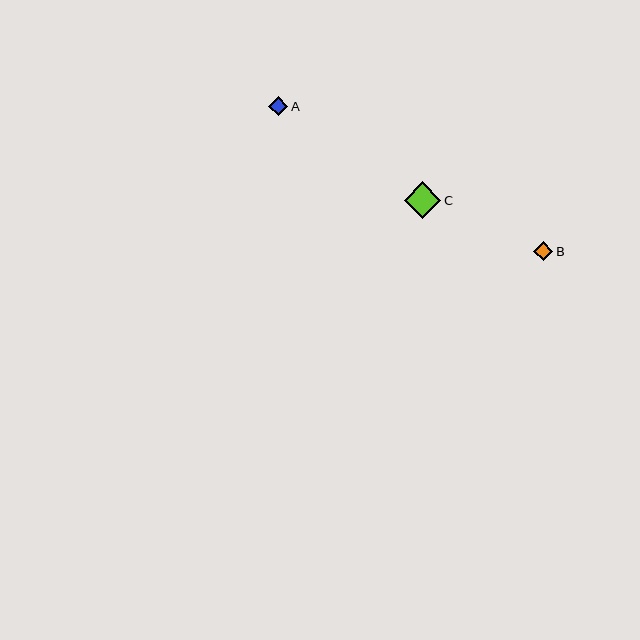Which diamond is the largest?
Diamond C is the largest with a size of approximately 37 pixels.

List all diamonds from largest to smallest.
From largest to smallest: C, A, B.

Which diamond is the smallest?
Diamond B is the smallest with a size of approximately 19 pixels.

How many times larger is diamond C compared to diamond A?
Diamond C is approximately 1.9 times the size of diamond A.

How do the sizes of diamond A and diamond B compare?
Diamond A and diamond B are approximately the same size.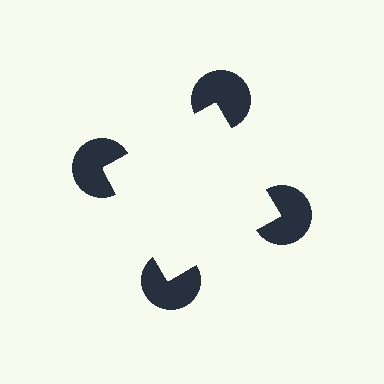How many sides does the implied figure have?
4 sides.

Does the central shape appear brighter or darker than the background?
It typically appears slightly brighter than the background, even though no actual brightness change is drawn.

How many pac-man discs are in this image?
There are 4 — one at each vertex of the illusory square.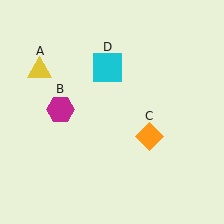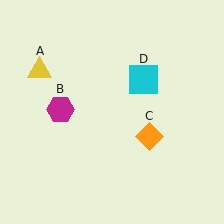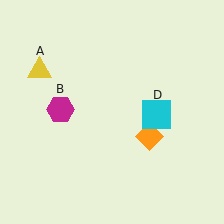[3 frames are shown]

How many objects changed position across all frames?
1 object changed position: cyan square (object D).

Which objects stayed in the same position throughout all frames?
Yellow triangle (object A) and magenta hexagon (object B) and orange diamond (object C) remained stationary.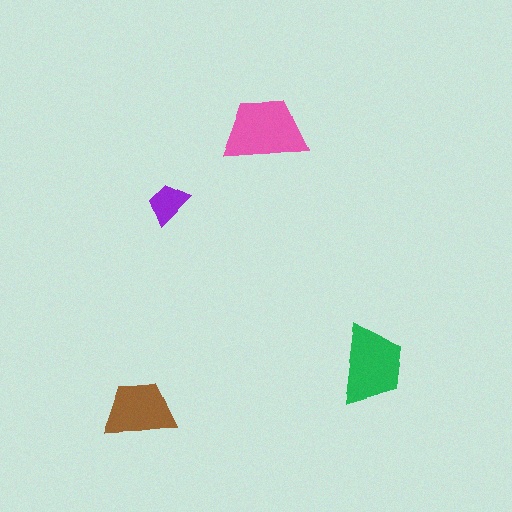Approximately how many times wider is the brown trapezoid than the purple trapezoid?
About 1.5 times wider.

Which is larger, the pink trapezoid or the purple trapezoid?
The pink one.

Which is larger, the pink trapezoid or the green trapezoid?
The pink one.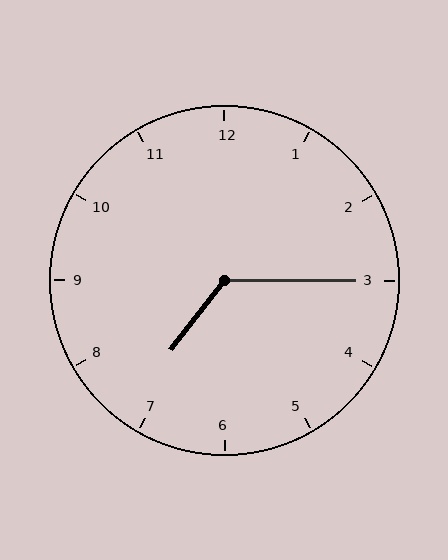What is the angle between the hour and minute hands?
Approximately 128 degrees.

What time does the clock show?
7:15.